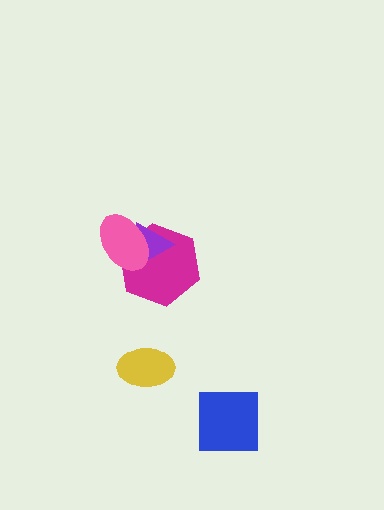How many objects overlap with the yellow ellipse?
0 objects overlap with the yellow ellipse.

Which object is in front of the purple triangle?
The pink ellipse is in front of the purple triangle.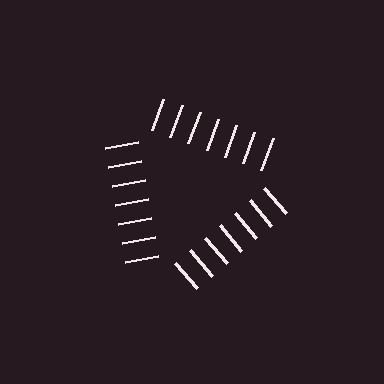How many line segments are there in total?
21 — 7 along each of the 3 edges.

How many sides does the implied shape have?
3 sides — the line-ends trace a triangle.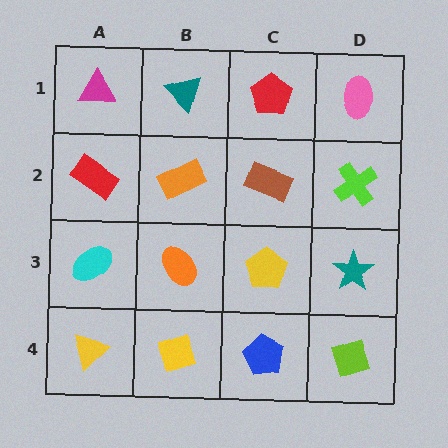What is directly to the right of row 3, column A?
An orange ellipse.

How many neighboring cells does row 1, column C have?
3.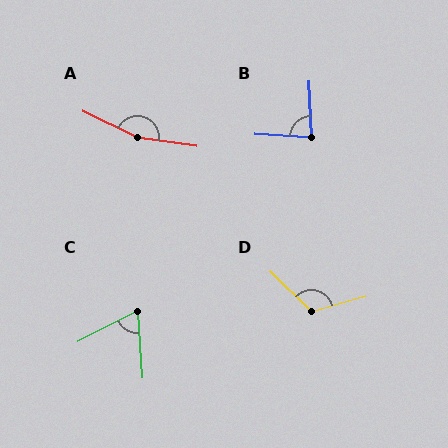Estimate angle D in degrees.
Approximately 120 degrees.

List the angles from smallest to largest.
C (67°), B (84°), D (120°), A (162°).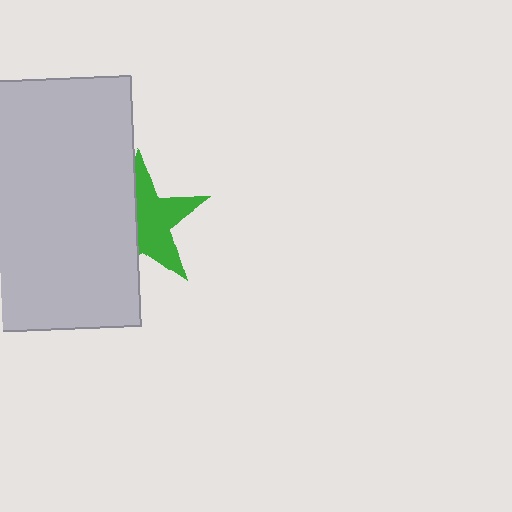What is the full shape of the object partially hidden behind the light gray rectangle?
The partially hidden object is a green star.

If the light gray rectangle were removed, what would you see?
You would see the complete green star.